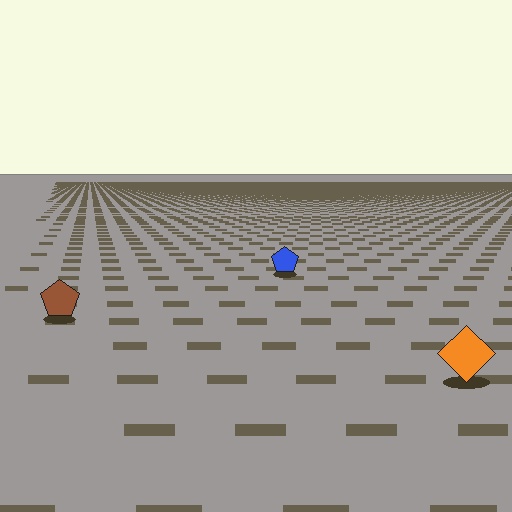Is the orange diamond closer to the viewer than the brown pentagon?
Yes. The orange diamond is closer — you can tell from the texture gradient: the ground texture is coarser near it.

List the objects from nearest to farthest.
From nearest to farthest: the orange diamond, the brown pentagon, the blue pentagon.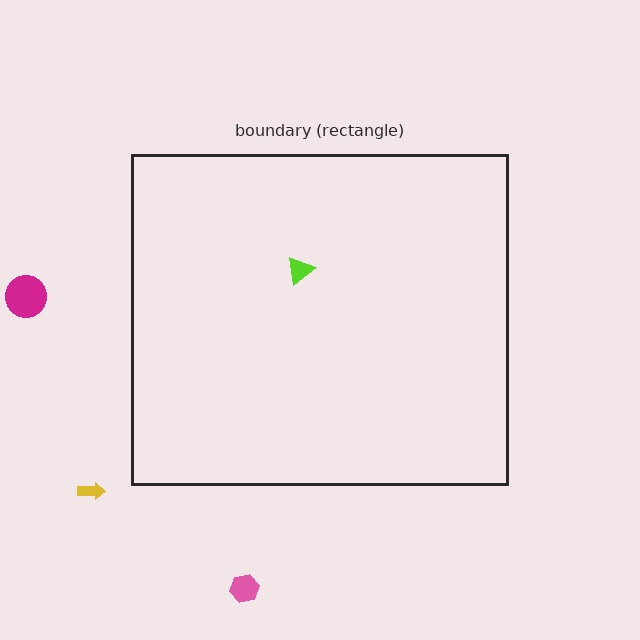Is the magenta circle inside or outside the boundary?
Outside.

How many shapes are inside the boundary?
1 inside, 3 outside.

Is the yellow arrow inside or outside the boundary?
Outside.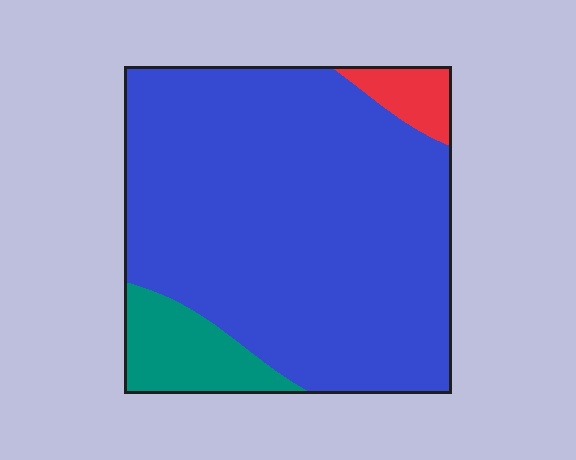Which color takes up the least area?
Red, at roughly 5%.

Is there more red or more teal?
Teal.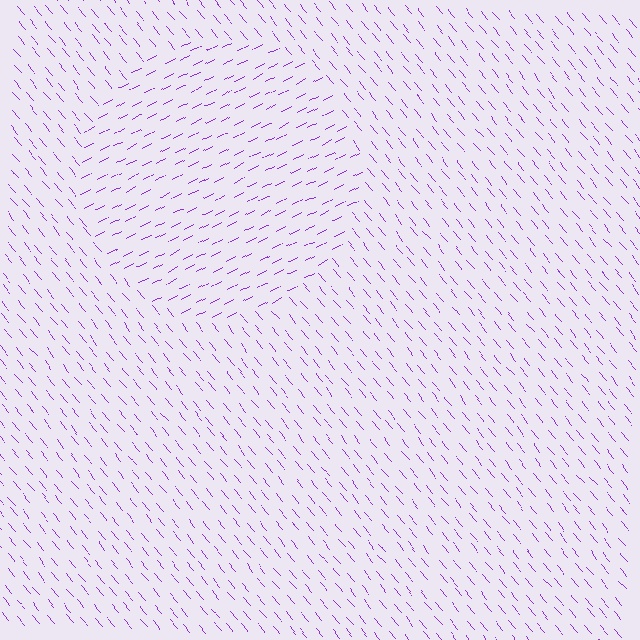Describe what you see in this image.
The image is filled with small purple line segments. A circle region in the image has lines oriented differently from the surrounding lines, creating a visible texture boundary.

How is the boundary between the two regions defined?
The boundary is defined purely by a change in line orientation (approximately 78 degrees difference). All lines are the same color and thickness.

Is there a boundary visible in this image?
Yes, there is a texture boundary formed by a change in line orientation.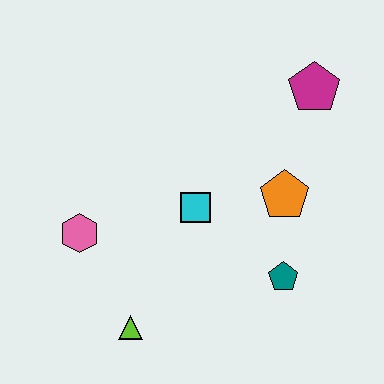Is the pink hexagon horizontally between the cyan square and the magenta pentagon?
No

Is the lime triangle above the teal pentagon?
No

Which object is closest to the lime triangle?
The pink hexagon is closest to the lime triangle.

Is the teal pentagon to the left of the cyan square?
No